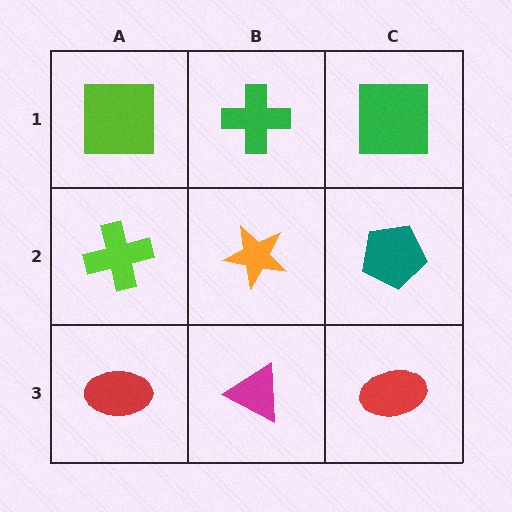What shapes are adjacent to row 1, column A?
A lime cross (row 2, column A), a green cross (row 1, column B).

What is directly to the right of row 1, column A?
A green cross.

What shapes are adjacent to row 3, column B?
An orange star (row 2, column B), a red ellipse (row 3, column A), a red ellipse (row 3, column C).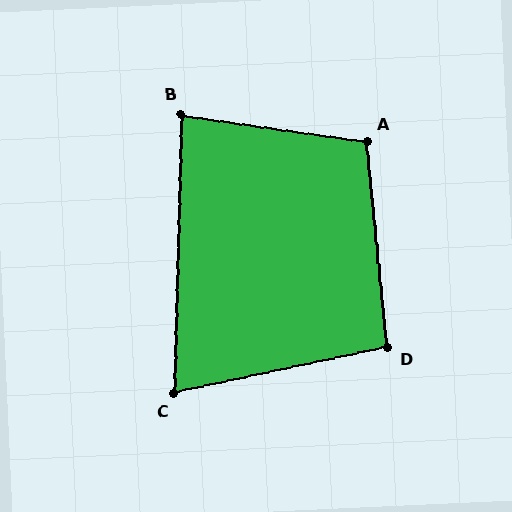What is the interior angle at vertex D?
Approximately 97 degrees (obtuse).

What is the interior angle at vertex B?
Approximately 83 degrees (acute).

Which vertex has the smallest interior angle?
C, at approximately 76 degrees.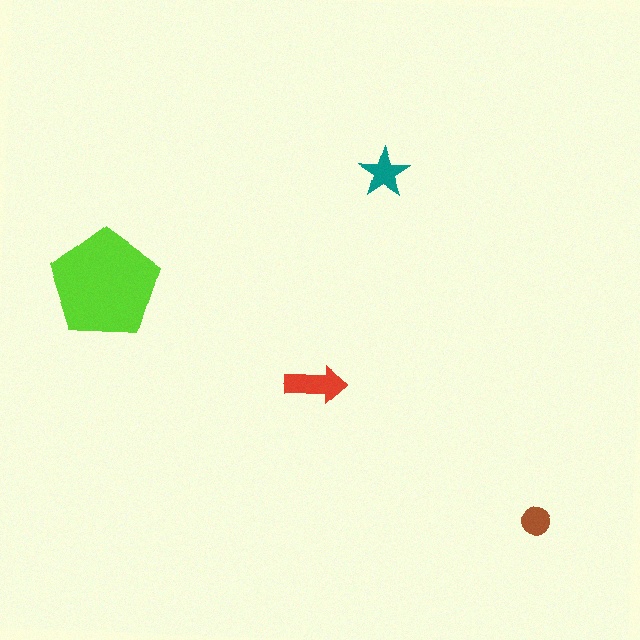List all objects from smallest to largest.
The brown circle, the teal star, the red arrow, the lime pentagon.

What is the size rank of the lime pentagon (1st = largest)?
1st.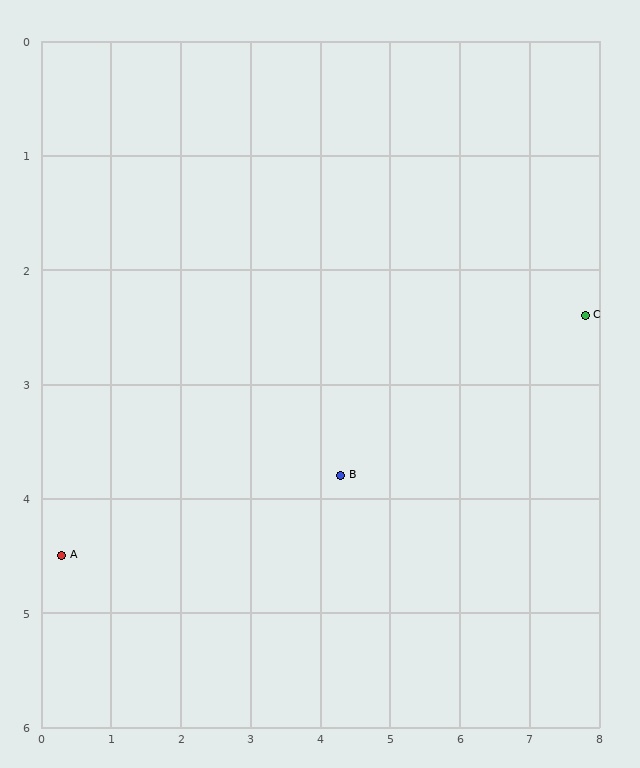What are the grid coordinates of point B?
Point B is at approximately (4.3, 3.8).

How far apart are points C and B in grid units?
Points C and B are about 3.8 grid units apart.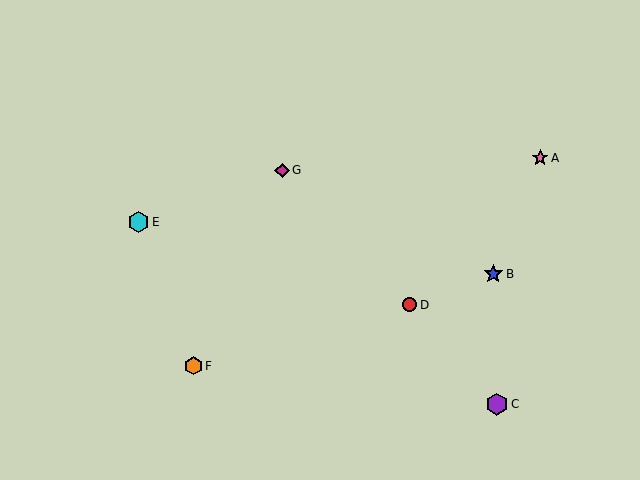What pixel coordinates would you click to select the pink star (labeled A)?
Click at (540, 158) to select the pink star A.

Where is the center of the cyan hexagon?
The center of the cyan hexagon is at (138, 222).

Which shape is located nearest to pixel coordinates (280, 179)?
The magenta diamond (labeled G) at (282, 170) is nearest to that location.